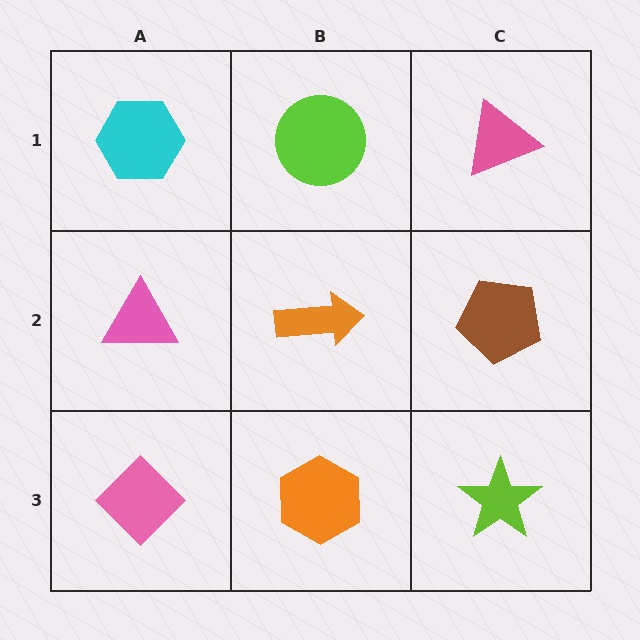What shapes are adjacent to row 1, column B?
An orange arrow (row 2, column B), a cyan hexagon (row 1, column A), a pink triangle (row 1, column C).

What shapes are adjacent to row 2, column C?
A pink triangle (row 1, column C), a lime star (row 3, column C), an orange arrow (row 2, column B).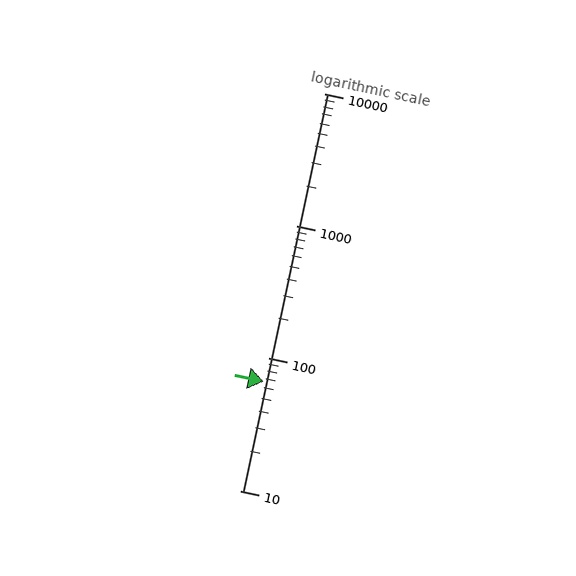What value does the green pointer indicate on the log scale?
The pointer indicates approximately 67.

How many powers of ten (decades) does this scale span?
The scale spans 3 decades, from 10 to 10000.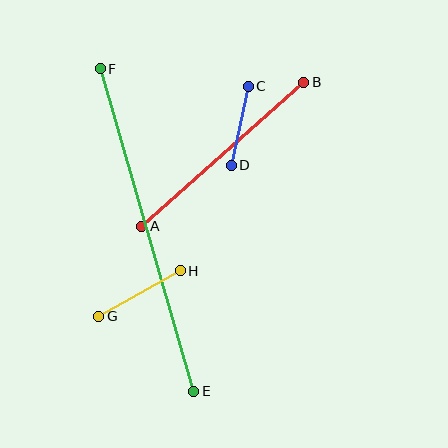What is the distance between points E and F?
The distance is approximately 336 pixels.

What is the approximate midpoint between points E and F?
The midpoint is at approximately (147, 230) pixels.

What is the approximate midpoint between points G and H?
The midpoint is at approximately (139, 293) pixels.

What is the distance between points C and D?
The distance is approximately 81 pixels.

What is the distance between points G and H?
The distance is approximately 93 pixels.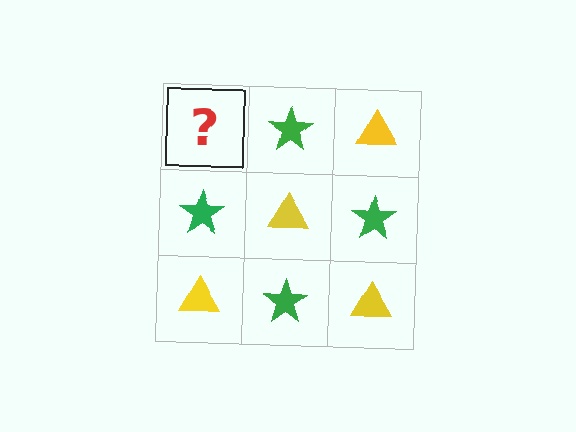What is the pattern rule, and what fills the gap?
The rule is that it alternates yellow triangle and green star in a checkerboard pattern. The gap should be filled with a yellow triangle.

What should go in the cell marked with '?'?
The missing cell should contain a yellow triangle.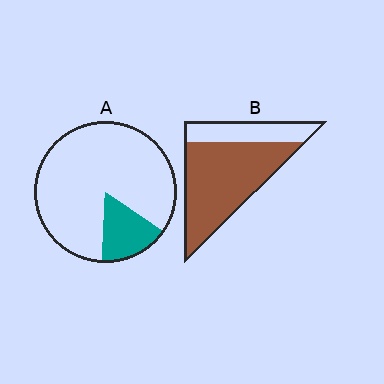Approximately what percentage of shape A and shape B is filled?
A is approximately 15% and B is approximately 75%.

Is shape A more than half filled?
No.